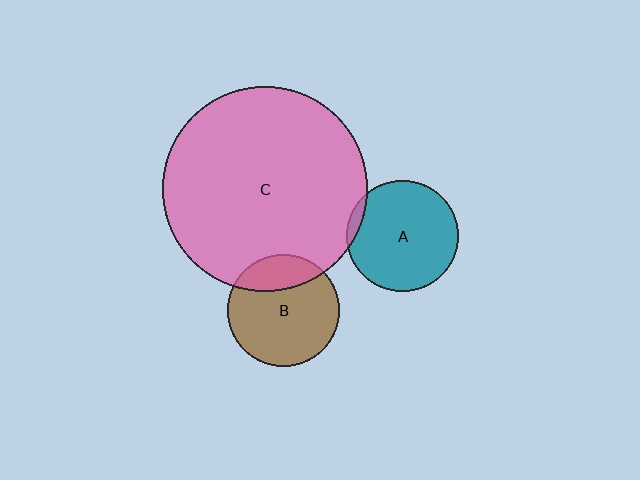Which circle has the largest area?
Circle C (pink).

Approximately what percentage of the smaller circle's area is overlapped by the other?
Approximately 25%.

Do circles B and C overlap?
Yes.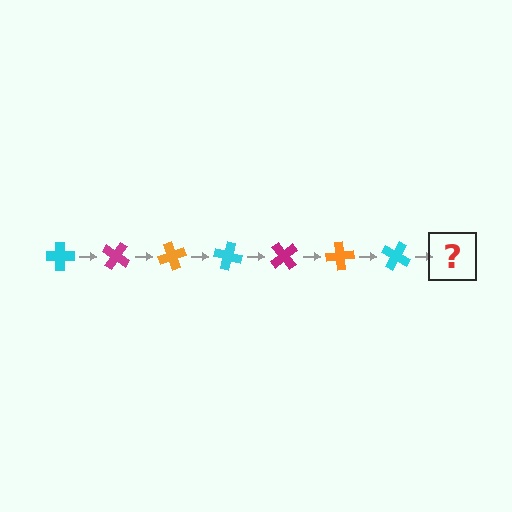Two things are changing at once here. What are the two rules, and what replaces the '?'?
The two rules are that it rotates 35 degrees each step and the color cycles through cyan, magenta, and orange. The '?' should be a magenta cross, rotated 245 degrees from the start.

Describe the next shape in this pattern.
It should be a magenta cross, rotated 245 degrees from the start.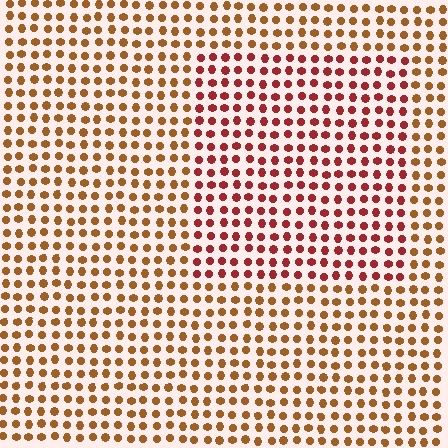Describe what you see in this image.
The image is filled with small brown elements in a uniform arrangement. A rectangle-shaped region is visible where the elements are tinted to a slightly different hue, forming a subtle color boundary.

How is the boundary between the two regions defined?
The boundary is defined purely by a slight shift in hue (about 35 degrees). Spacing, size, and orientation are identical on both sides.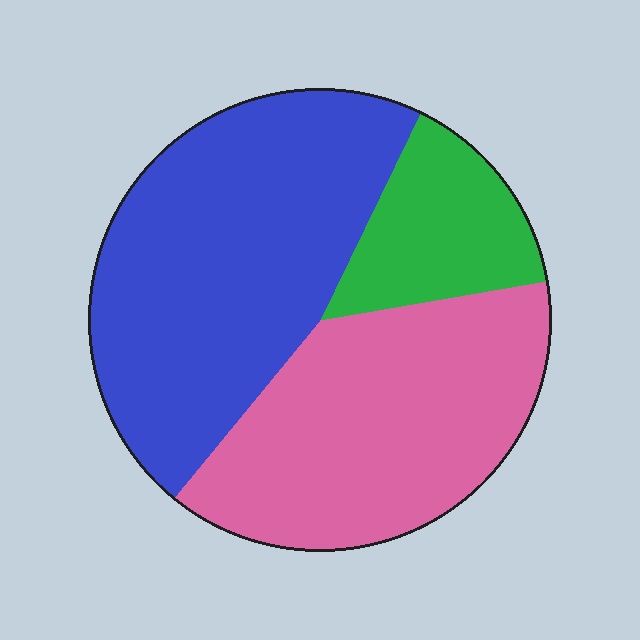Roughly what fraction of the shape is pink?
Pink covers about 40% of the shape.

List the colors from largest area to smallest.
From largest to smallest: blue, pink, green.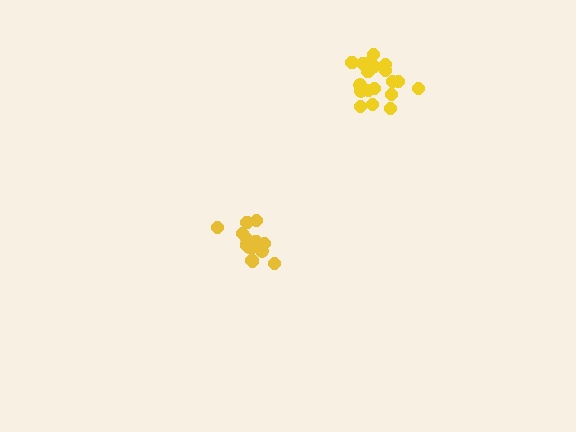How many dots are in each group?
Group 1: 19 dots, Group 2: 15 dots (34 total).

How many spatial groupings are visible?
There are 2 spatial groupings.